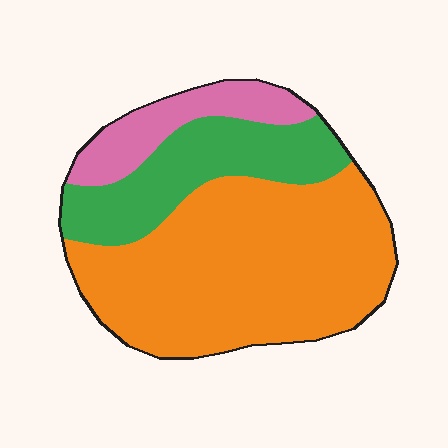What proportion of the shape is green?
Green takes up about one quarter (1/4) of the shape.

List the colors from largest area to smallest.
From largest to smallest: orange, green, pink.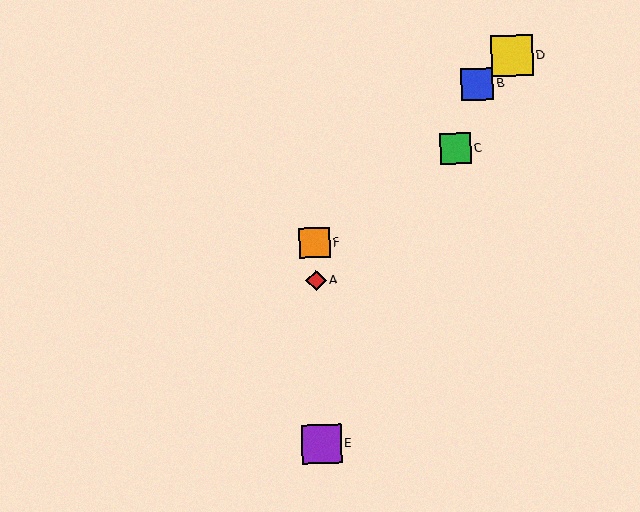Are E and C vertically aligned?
No, E is at x≈321 and C is at x≈455.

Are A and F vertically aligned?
Yes, both are at x≈316.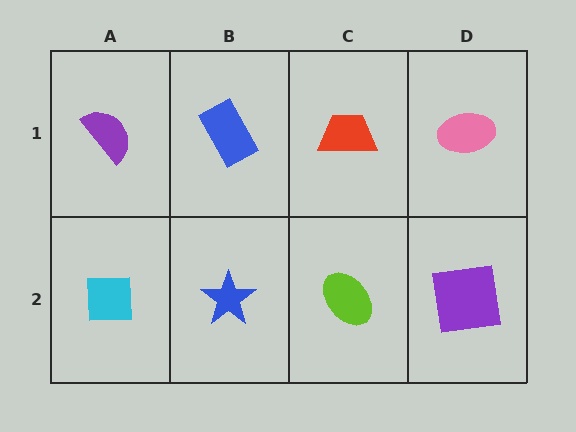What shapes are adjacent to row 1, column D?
A purple square (row 2, column D), a red trapezoid (row 1, column C).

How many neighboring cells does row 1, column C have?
3.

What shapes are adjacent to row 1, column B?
A blue star (row 2, column B), a purple semicircle (row 1, column A), a red trapezoid (row 1, column C).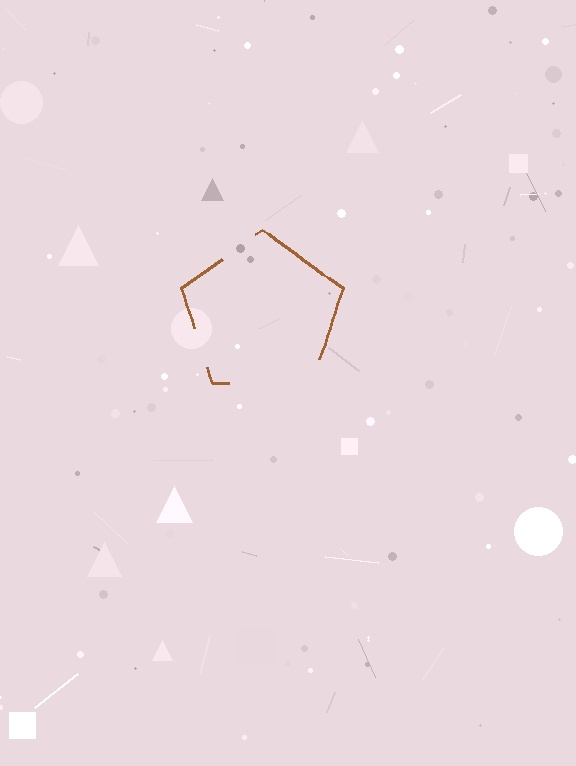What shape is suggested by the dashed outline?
The dashed outline suggests a pentagon.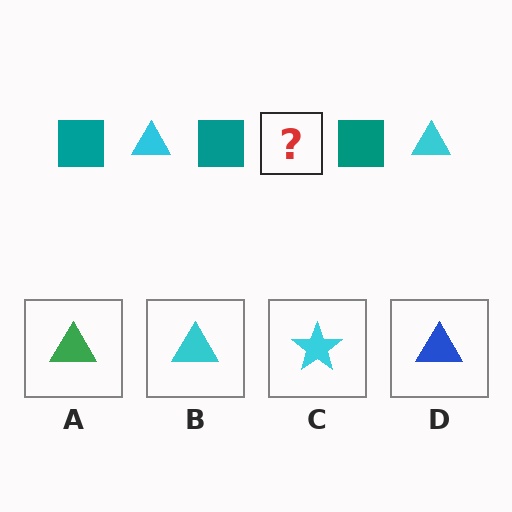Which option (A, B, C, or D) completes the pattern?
B.